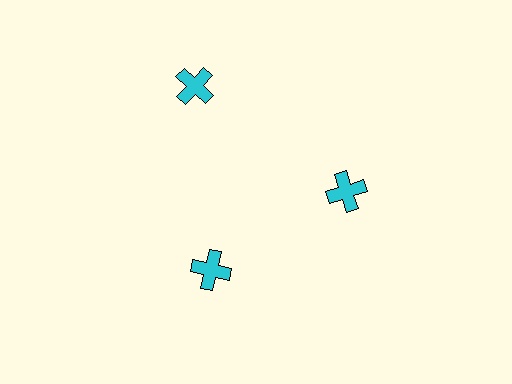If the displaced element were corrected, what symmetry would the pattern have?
It would have 3-fold rotational symmetry — the pattern would map onto itself every 120 degrees.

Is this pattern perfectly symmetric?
No. The 3 cyan crosses are arranged in a ring, but one element near the 11 o'clock position is pushed outward from the center, breaking the 3-fold rotational symmetry.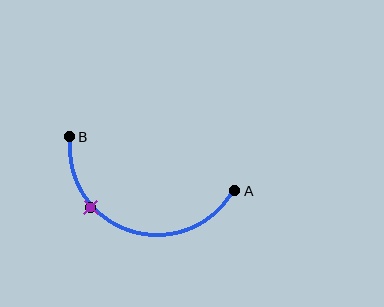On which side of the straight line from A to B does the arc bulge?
The arc bulges below the straight line connecting A and B.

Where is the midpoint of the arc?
The arc midpoint is the point on the curve farthest from the straight line joining A and B. It sits below that line.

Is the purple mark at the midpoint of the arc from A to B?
No. The purple mark lies on the arc but is closer to endpoint B. The arc midpoint would be at the point on the curve equidistant along the arc from both A and B.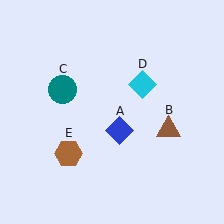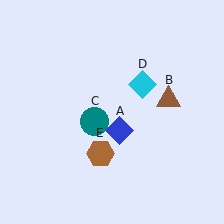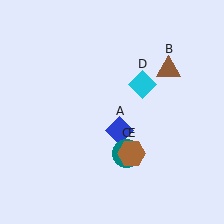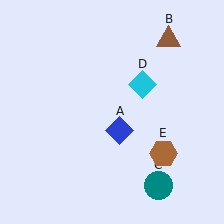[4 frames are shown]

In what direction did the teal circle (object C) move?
The teal circle (object C) moved down and to the right.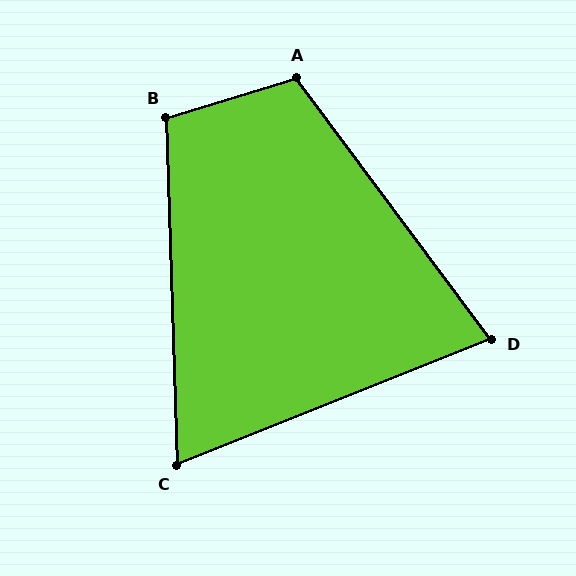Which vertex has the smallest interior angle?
C, at approximately 70 degrees.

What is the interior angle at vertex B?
Approximately 105 degrees (obtuse).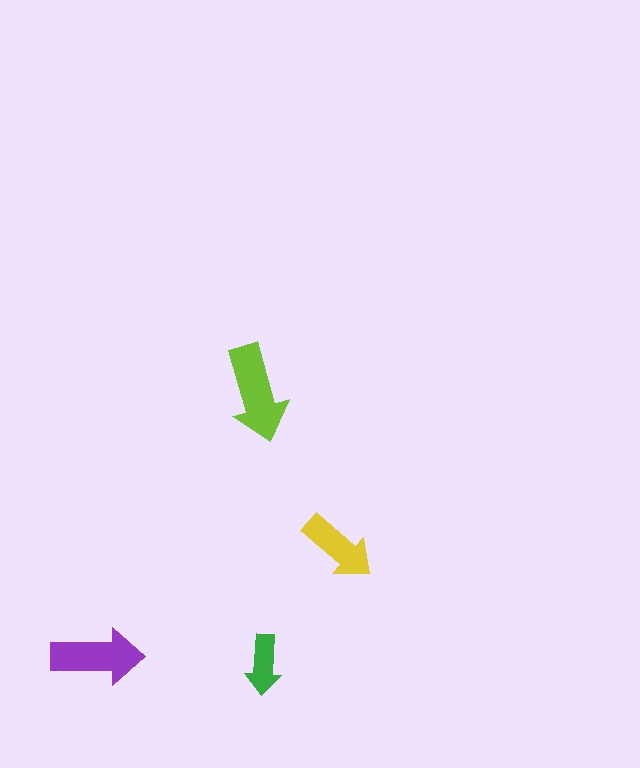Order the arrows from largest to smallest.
the lime one, the purple one, the yellow one, the green one.